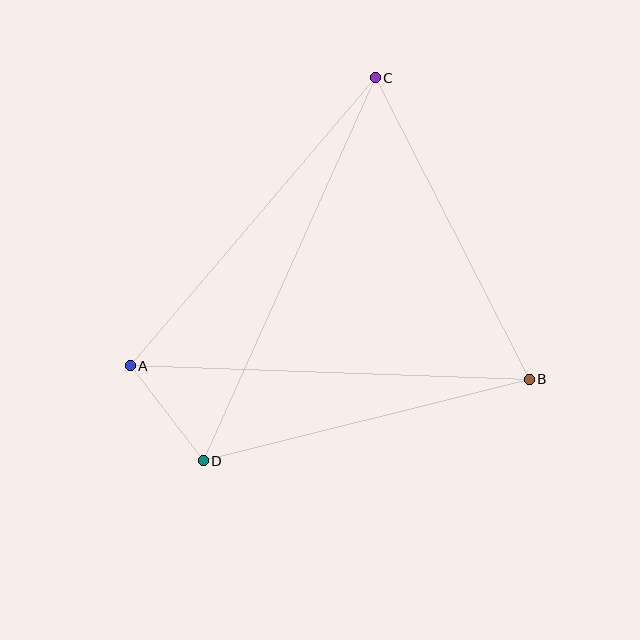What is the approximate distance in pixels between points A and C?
The distance between A and C is approximately 378 pixels.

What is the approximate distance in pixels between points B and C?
The distance between B and C is approximately 339 pixels.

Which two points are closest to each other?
Points A and D are closest to each other.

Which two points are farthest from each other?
Points C and D are farthest from each other.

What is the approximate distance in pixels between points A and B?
The distance between A and B is approximately 399 pixels.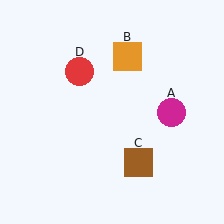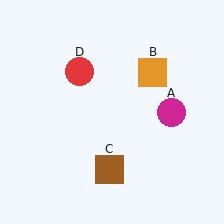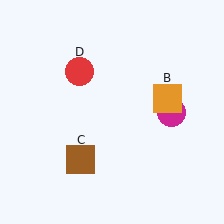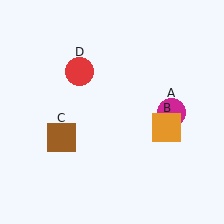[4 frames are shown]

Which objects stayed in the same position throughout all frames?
Magenta circle (object A) and red circle (object D) remained stationary.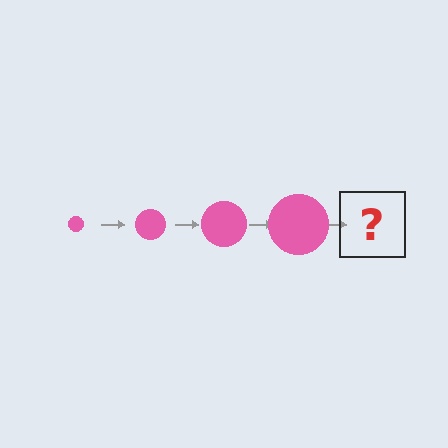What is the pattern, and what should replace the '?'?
The pattern is that the circle gets progressively larger each step. The '?' should be a pink circle, larger than the previous one.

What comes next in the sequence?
The next element should be a pink circle, larger than the previous one.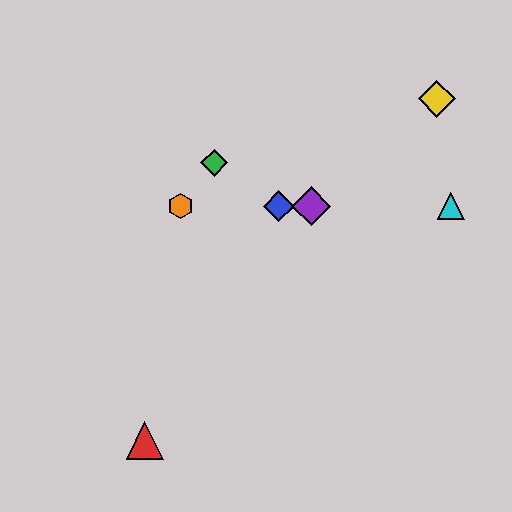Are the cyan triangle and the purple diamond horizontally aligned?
Yes, both are at y≈206.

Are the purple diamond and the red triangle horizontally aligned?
No, the purple diamond is at y≈206 and the red triangle is at y≈440.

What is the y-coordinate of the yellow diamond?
The yellow diamond is at y≈99.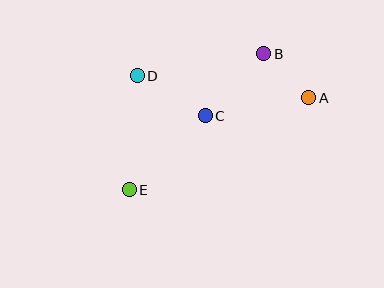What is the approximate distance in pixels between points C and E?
The distance between C and E is approximately 106 pixels.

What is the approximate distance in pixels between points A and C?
The distance between A and C is approximately 105 pixels.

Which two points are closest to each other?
Points A and B are closest to each other.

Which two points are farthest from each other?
Points A and E are farthest from each other.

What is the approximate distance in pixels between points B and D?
The distance between B and D is approximately 128 pixels.